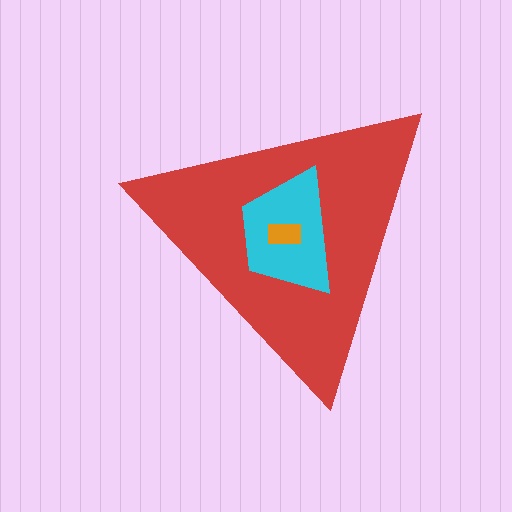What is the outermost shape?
The red triangle.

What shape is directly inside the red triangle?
The cyan trapezoid.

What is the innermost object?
The orange rectangle.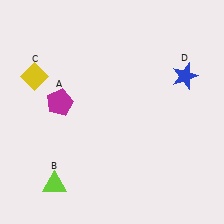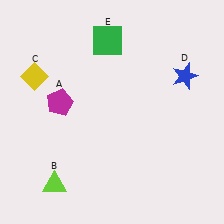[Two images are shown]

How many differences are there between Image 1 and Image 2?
There is 1 difference between the two images.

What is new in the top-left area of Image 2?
A green square (E) was added in the top-left area of Image 2.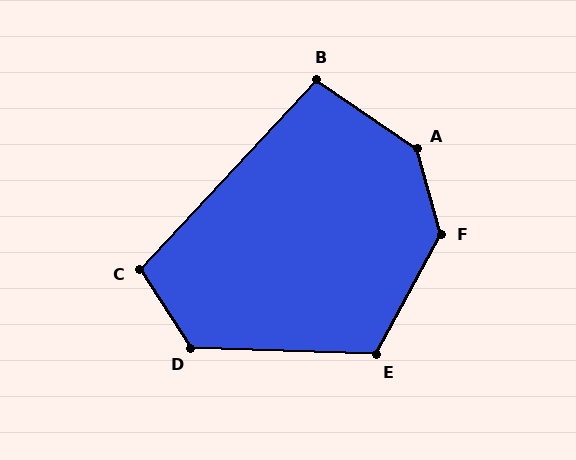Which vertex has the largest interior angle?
A, at approximately 140 degrees.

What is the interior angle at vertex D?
Approximately 125 degrees (obtuse).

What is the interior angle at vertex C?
Approximately 104 degrees (obtuse).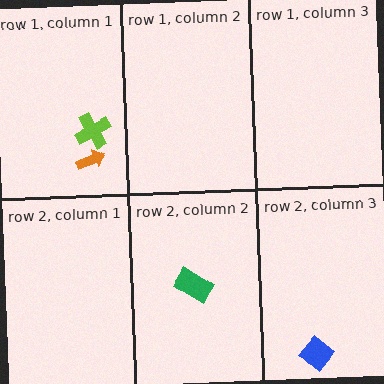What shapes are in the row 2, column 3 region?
The blue diamond.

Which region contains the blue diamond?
The row 2, column 3 region.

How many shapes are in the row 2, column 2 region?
1.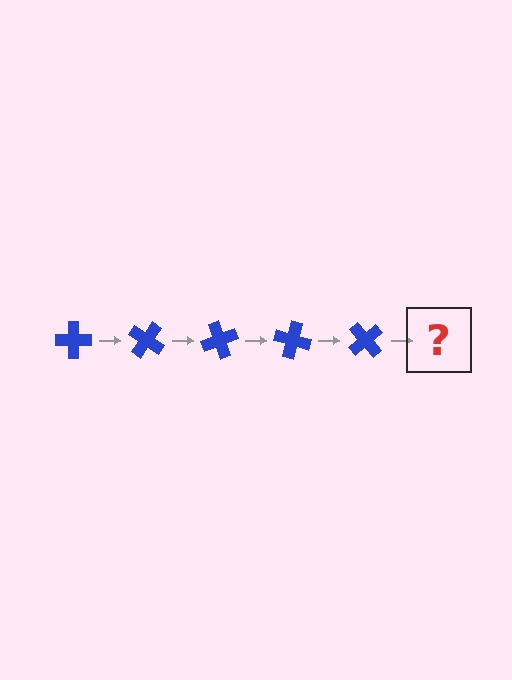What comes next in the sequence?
The next element should be a blue cross rotated 175 degrees.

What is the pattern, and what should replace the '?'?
The pattern is that the cross rotates 35 degrees each step. The '?' should be a blue cross rotated 175 degrees.